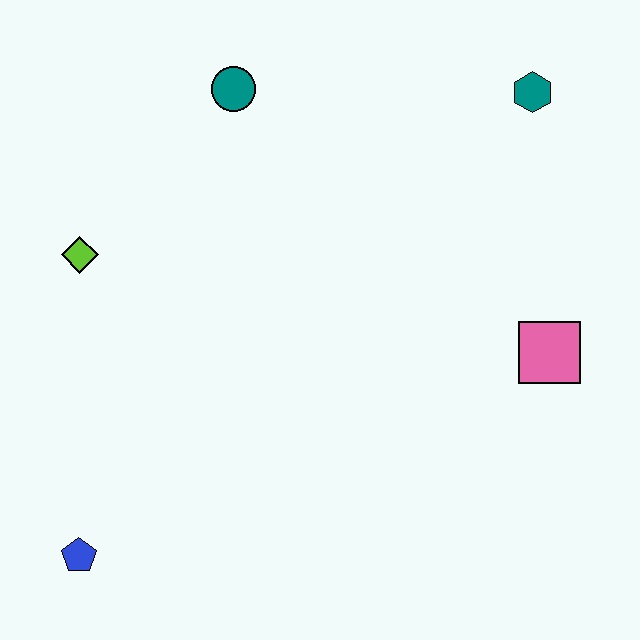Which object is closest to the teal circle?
The lime diamond is closest to the teal circle.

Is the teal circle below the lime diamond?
No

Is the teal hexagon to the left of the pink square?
Yes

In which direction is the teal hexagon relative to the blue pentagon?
The teal hexagon is above the blue pentagon.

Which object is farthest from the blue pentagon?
The teal hexagon is farthest from the blue pentagon.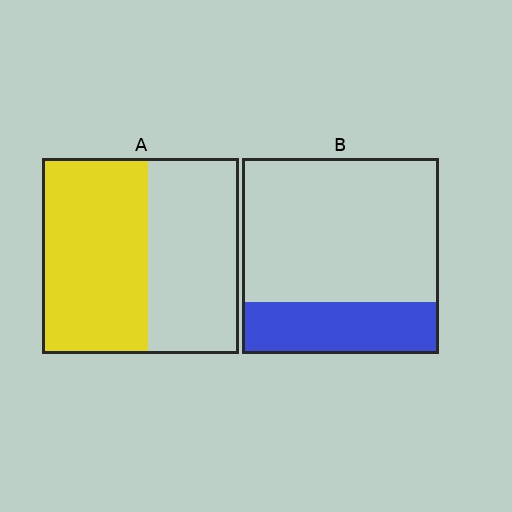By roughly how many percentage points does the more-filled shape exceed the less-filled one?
By roughly 25 percentage points (A over B).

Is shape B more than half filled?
No.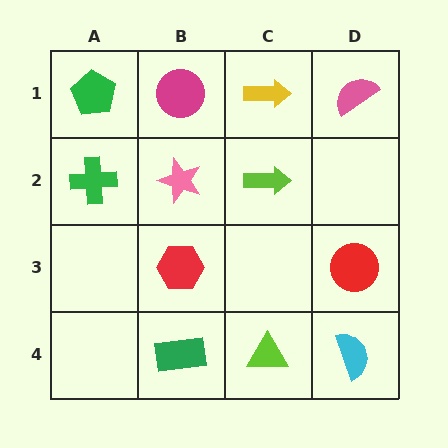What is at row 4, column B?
A green rectangle.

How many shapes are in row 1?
4 shapes.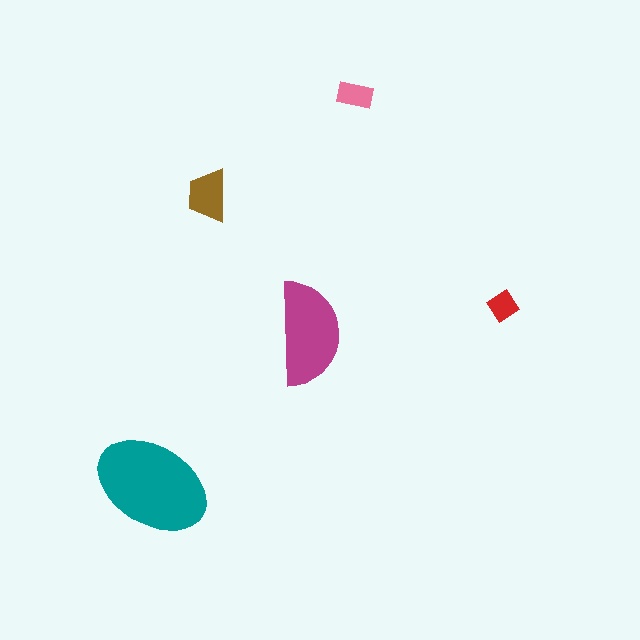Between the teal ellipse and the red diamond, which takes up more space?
The teal ellipse.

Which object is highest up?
The pink rectangle is topmost.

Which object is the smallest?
The red diamond.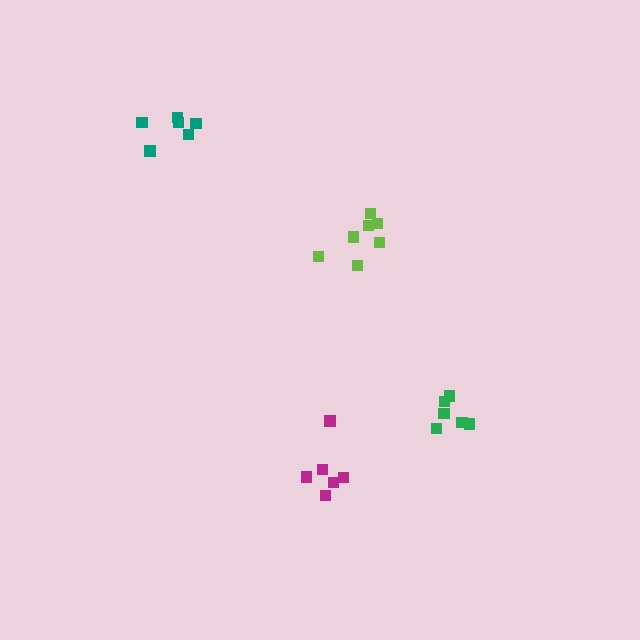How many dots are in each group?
Group 1: 7 dots, Group 2: 6 dots, Group 3: 6 dots, Group 4: 6 dots (25 total).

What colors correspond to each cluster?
The clusters are colored: lime, teal, green, magenta.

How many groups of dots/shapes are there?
There are 4 groups.